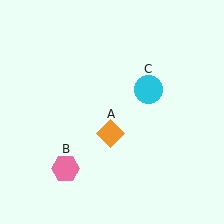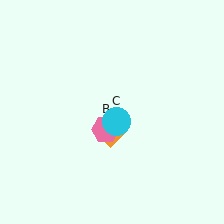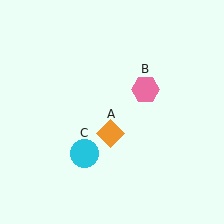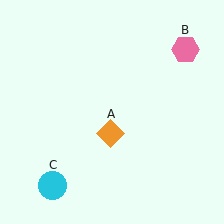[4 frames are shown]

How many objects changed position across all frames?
2 objects changed position: pink hexagon (object B), cyan circle (object C).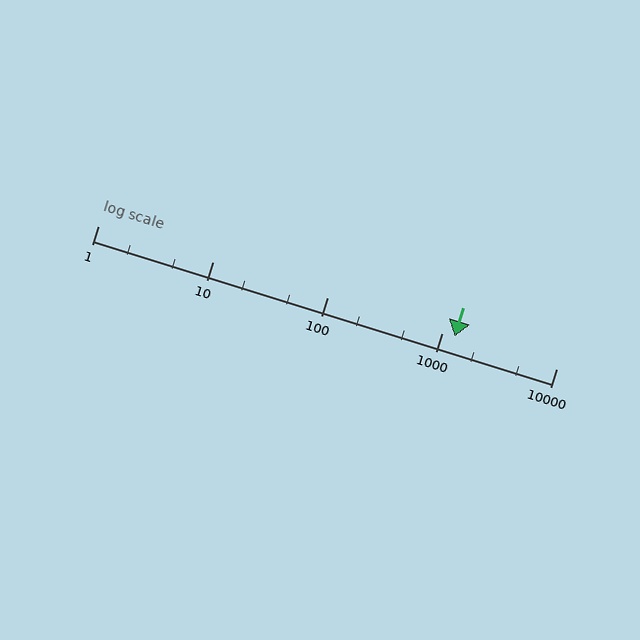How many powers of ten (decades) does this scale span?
The scale spans 4 decades, from 1 to 10000.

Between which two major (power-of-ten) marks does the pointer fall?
The pointer is between 1000 and 10000.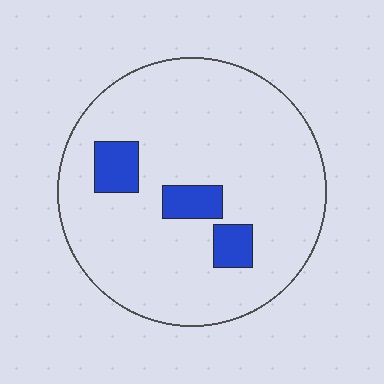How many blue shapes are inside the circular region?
3.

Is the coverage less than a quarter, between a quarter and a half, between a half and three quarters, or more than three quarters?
Less than a quarter.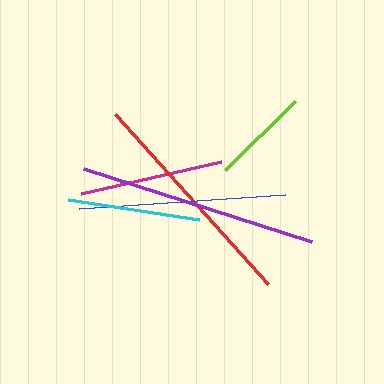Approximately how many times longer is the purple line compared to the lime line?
The purple line is approximately 2.4 times the length of the lime line.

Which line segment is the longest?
The purple line is the longest at approximately 240 pixels.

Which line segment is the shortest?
The lime line is the shortest at approximately 98 pixels.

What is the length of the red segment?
The red segment is approximately 229 pixels long.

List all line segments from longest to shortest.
From longest to shortest: purple, red, blue, magenta, cyan, lime.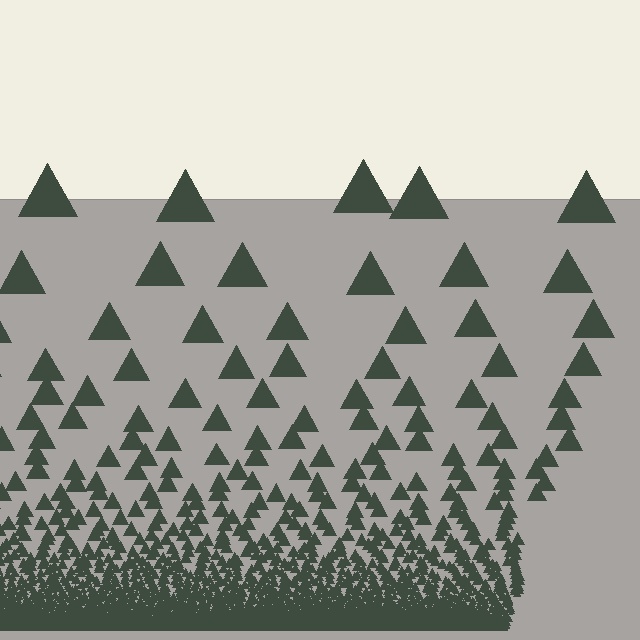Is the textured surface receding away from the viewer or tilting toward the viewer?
The surface appears to tilt toward the viewer. Texture elements get larger and sparser toward the top.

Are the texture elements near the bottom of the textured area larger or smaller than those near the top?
Smaller. The gradient is inverted — elements near the bottom are smaller and denser.